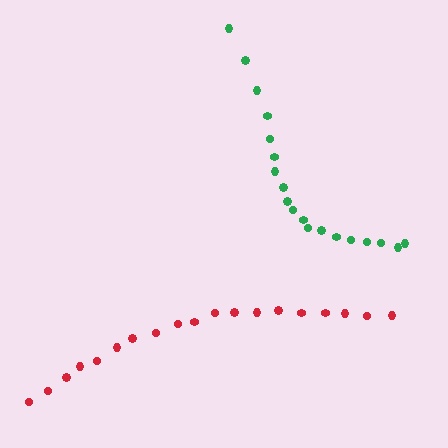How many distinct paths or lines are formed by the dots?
There are 2 distinct paths.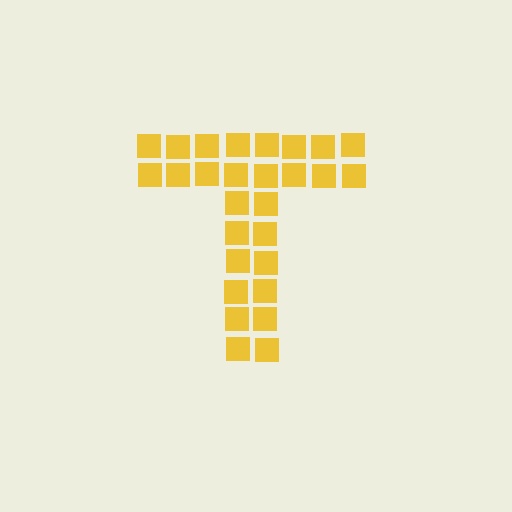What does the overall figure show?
The overall figure shows the letter T.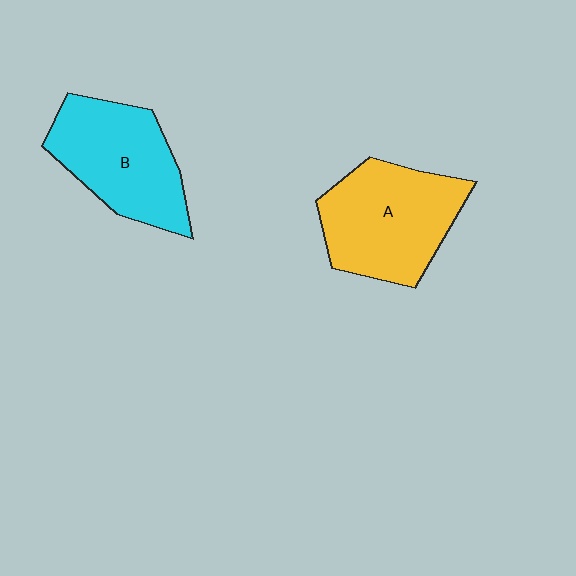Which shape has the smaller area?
Shape B (cyan).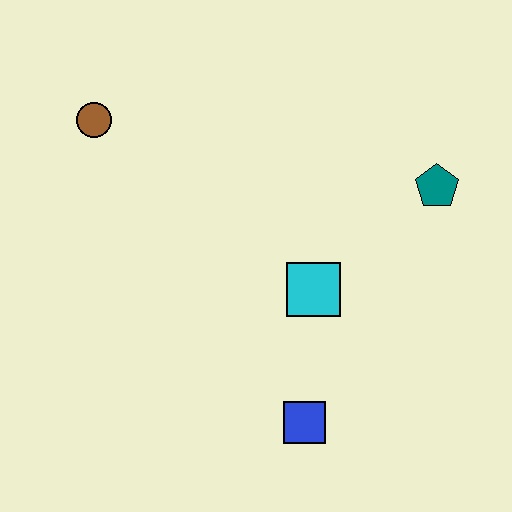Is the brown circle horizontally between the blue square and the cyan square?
No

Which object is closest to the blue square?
The cyan square is closest to the blue square.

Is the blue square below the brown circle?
Yes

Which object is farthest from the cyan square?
The brown circle is farthest from the cyan square.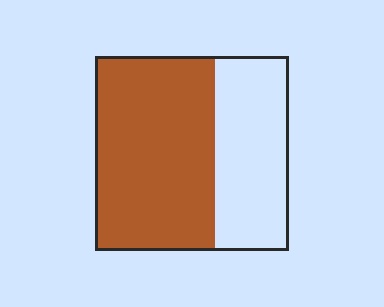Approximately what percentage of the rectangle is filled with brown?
Approximately 60%.